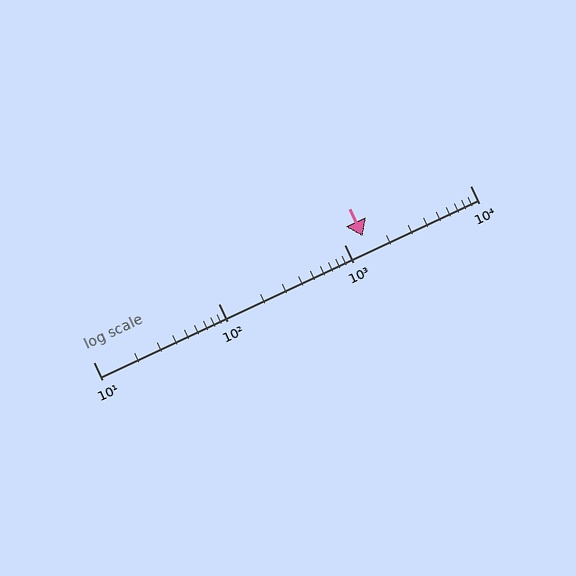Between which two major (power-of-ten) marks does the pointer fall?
The pointer is between 1000 and 10000.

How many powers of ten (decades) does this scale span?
The scale spans 3 decades, from 10 to 10000.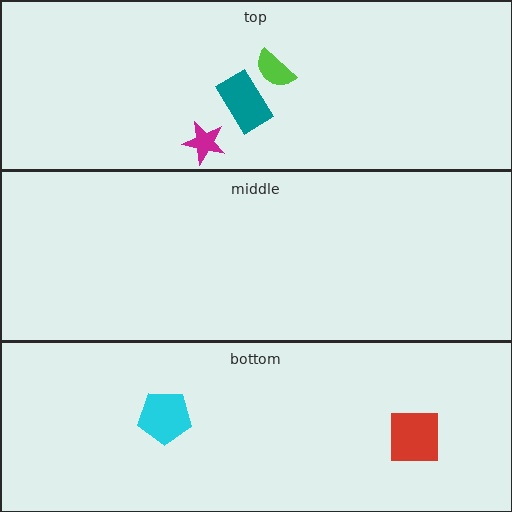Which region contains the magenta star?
The top region.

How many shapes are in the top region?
3.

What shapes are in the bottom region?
The cyan pentagon, the red square.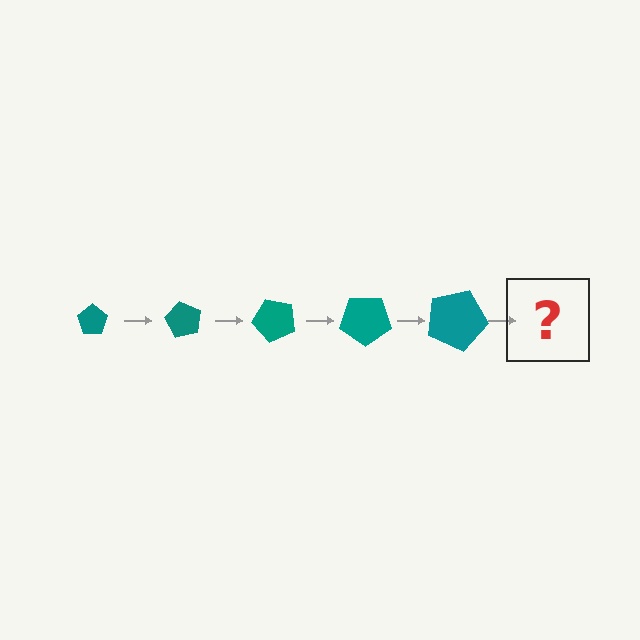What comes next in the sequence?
The next element should be a pentagon, larger than the previous one and rotated 300 degrees from the start.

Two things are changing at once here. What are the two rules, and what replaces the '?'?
The two rules are that the pentagon grows larger each step and it rotates 60 degrees each step. The '?' should be a pentagon, larger than the previous one and rotated 300 degrees from the start.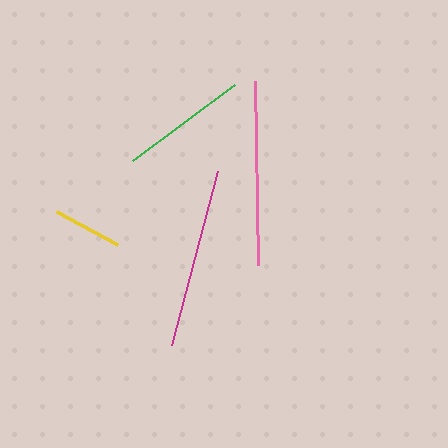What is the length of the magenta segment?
The magenta segment is approximately 180 pixels long.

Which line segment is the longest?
The pink line is the longest at approximately 184 pixels.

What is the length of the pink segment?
The pink segment is approximately 184 pixels long.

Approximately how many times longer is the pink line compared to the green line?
The pink line is approximately 1.4 times the length of the green line.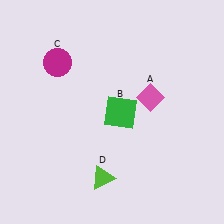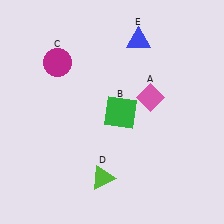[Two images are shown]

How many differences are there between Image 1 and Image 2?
There is 1 difference between the two images.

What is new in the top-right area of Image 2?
A blue triangle (E) was added in the top-right area of Image 2.